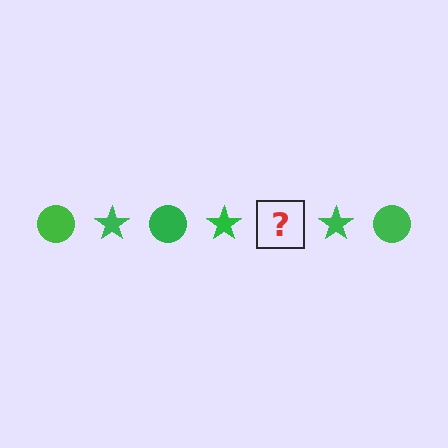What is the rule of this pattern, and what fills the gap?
The rule is that the pattern cycles through circle, star shapes in green. The gap should be filled with a green circle.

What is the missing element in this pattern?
The missing element is a green circle.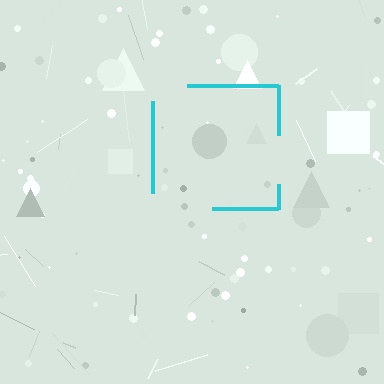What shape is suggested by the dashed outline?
The dashed outline suggests a square.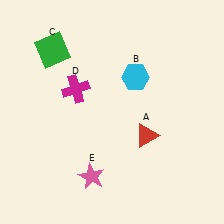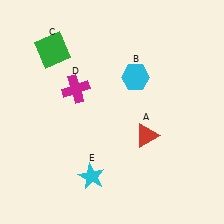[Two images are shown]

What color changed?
The star (E) changed from pink in Image 1 to cyan in Image 2.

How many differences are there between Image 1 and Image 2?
There is 1 difference between the two images.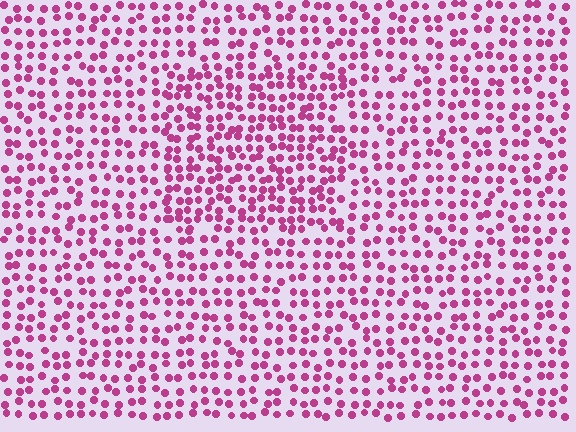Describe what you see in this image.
The image contains small magenta elements arranged at two different densities. A rectangle-shaped region is visible where the elements are more densely packed than the surrounding area.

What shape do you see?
I see a rectangle.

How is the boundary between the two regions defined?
The boundary is defined by a change in element density (approximately 1.5x ratio). All elements are the same color, size, and shape.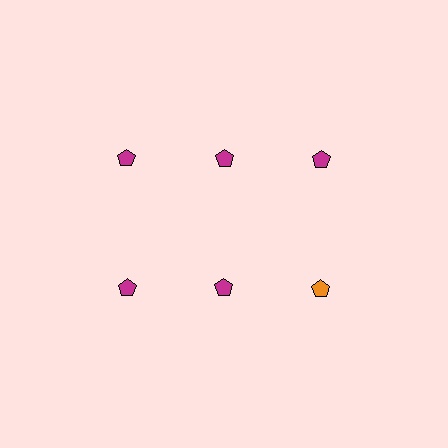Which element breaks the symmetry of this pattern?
The orange pentagon in the second row, center column breaks the symmetry. All other shapes are magenta pentagons.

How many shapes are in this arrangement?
There are 6 shapes arranged in a grid pattern.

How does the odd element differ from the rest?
It has a different color: orange instead of magenta.